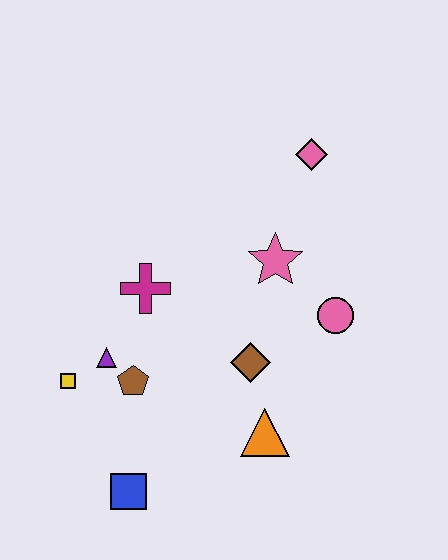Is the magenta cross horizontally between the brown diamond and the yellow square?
Yes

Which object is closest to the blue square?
The brown pentagon is closest to the blue square.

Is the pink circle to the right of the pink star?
Yes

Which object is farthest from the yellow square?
The pink diamond is farthest from the yellow square.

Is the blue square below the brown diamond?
Yes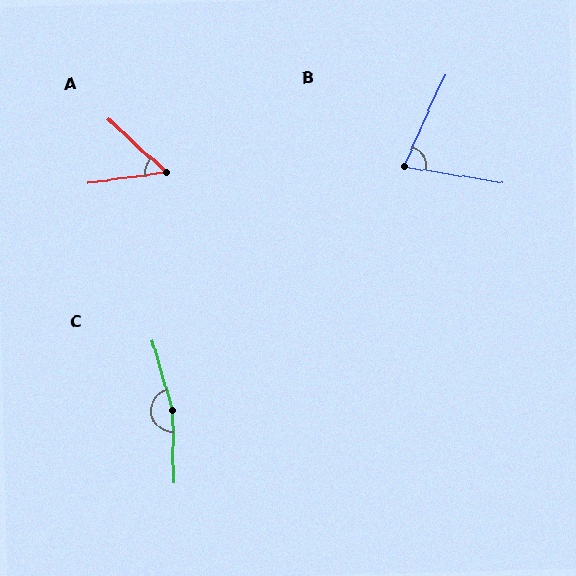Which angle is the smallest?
A, at approximately 50 degrees.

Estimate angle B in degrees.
Approximately 75 degrees.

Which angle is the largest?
C, at approximately 165 degrees.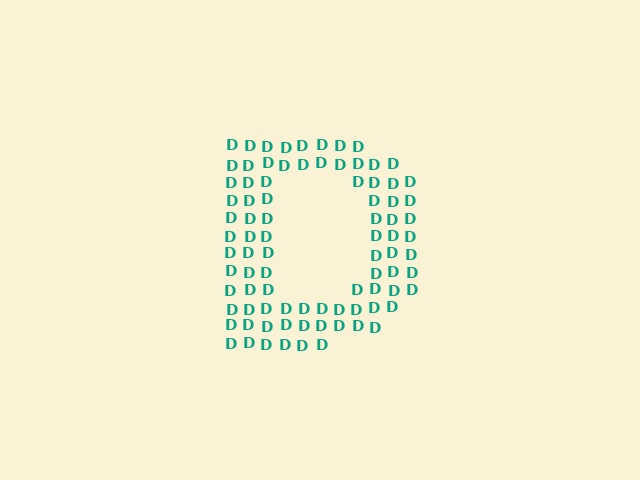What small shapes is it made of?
It is made of small letter D's.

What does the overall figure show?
The overall figure shows the letter D.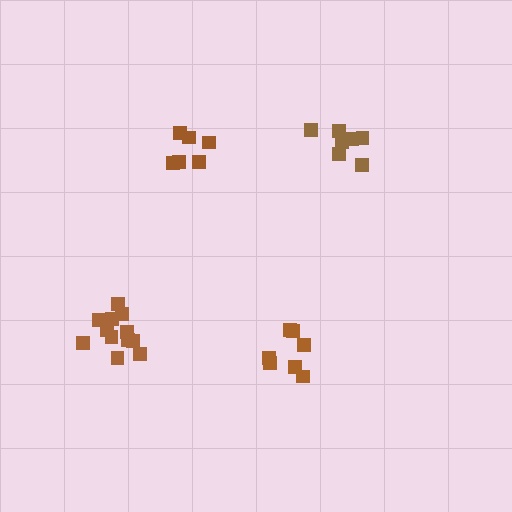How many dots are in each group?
Group 1: 6 dots, Group 2: 7 dots, Group 3: 12 dots, Group 4: 7 dots (32 total).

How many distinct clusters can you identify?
There are 4 distinct clusters.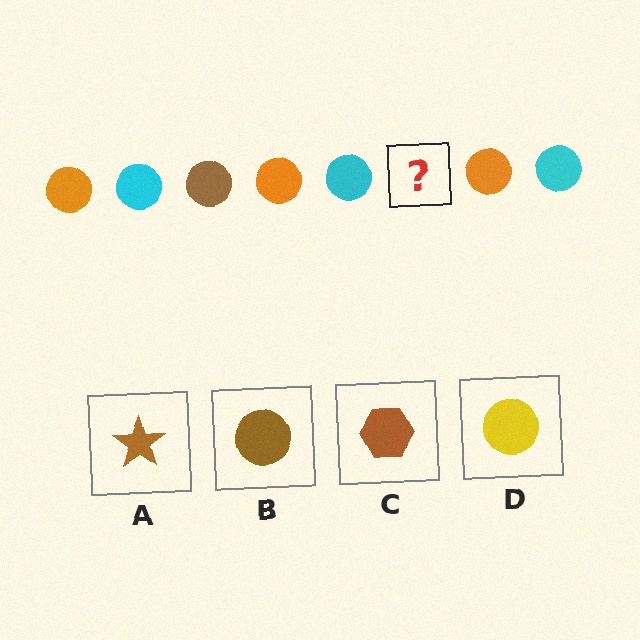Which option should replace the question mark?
Option B.